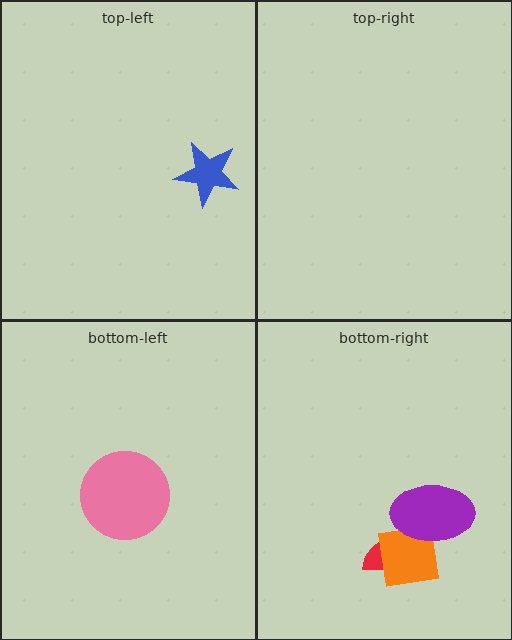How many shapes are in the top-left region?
1.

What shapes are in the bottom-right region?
The red semicircle, the orange square, the purple ellipse.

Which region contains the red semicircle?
The bottom-right region.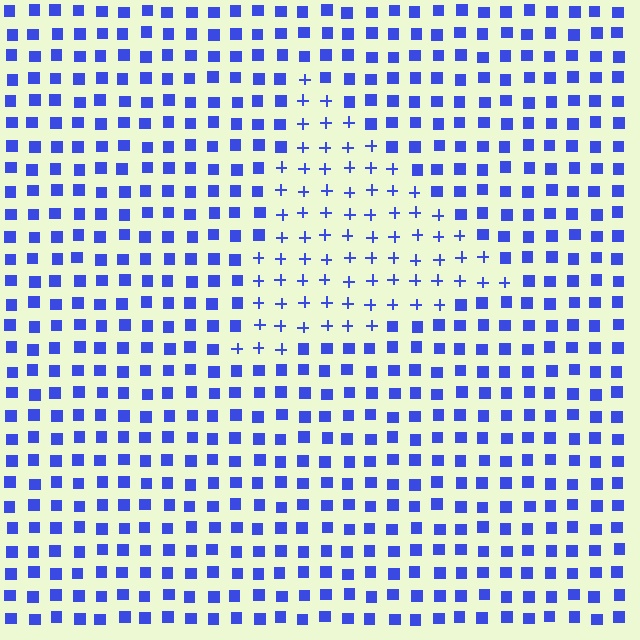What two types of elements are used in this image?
The image uses plus signs inside the triangle region and squares outside it.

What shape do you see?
I see a triangle.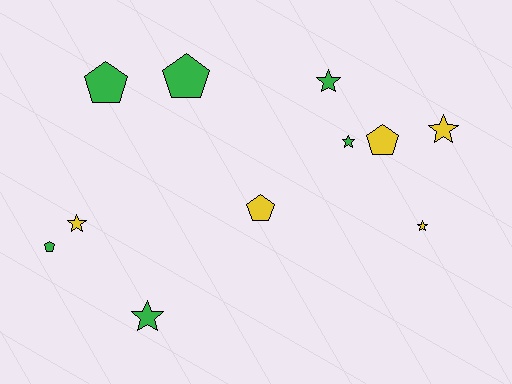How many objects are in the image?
There are 11 objects.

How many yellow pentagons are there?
There are 2 yellow pentagons.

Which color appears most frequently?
Green, with 6 objects.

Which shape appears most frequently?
Star, with 6 objects.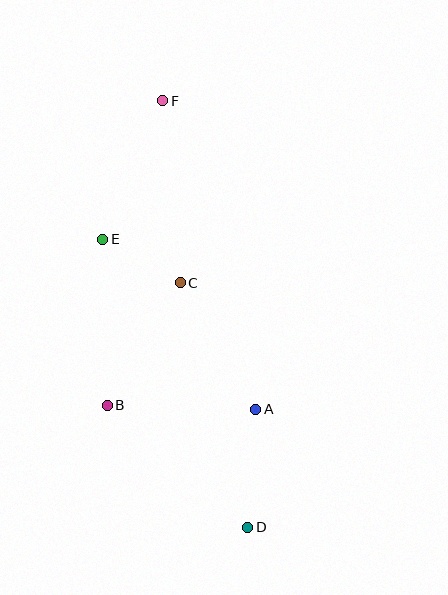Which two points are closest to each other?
Points C and E are closest to each other.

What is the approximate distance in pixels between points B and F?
The distance between B and F is approximately 310 pixels.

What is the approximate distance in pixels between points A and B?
The distance between A and B is approximately 149 pixels.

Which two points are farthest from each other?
Points D and F are farthest from each other.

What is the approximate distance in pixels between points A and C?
The distance between A and C is approximately 147 pixels.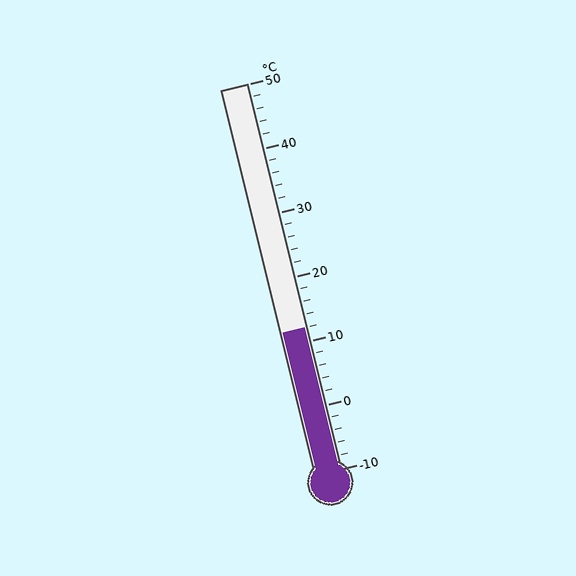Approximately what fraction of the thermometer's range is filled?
The thermometer is filled to approximately 35% of its range.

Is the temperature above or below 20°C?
The temperature is below 20°C.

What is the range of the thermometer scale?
The thermometer scale ranges from -10°C to 50°C.